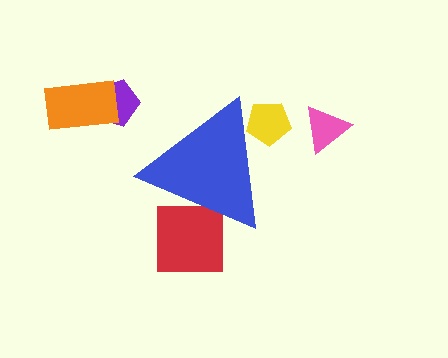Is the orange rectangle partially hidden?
No, the orange rectangle is fully visible.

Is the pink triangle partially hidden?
No, the pink triangle is fully visible.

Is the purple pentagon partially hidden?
No, the purple pentagon is fully visible.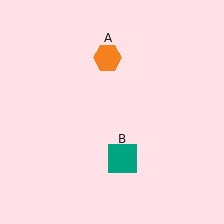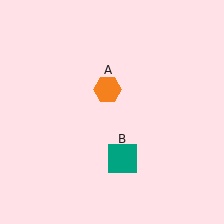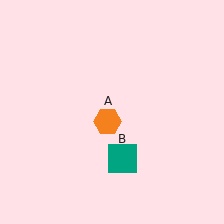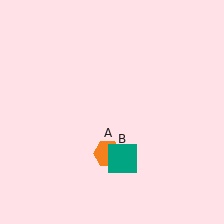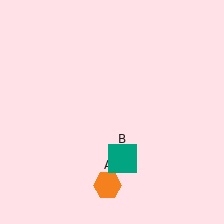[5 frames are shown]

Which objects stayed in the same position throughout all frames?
Teal square (object B) remained stationary.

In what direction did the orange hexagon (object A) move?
The orange hexagon (object A) moved down.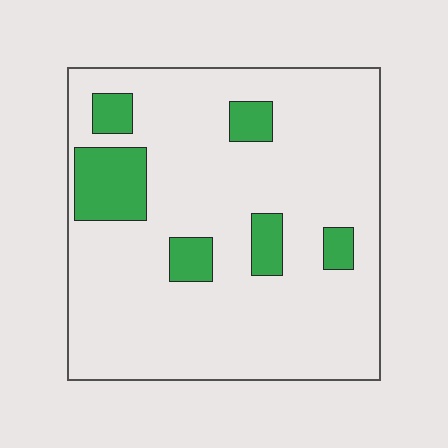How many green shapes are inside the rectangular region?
6.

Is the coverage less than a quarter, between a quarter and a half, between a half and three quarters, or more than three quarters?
Less than a quarter.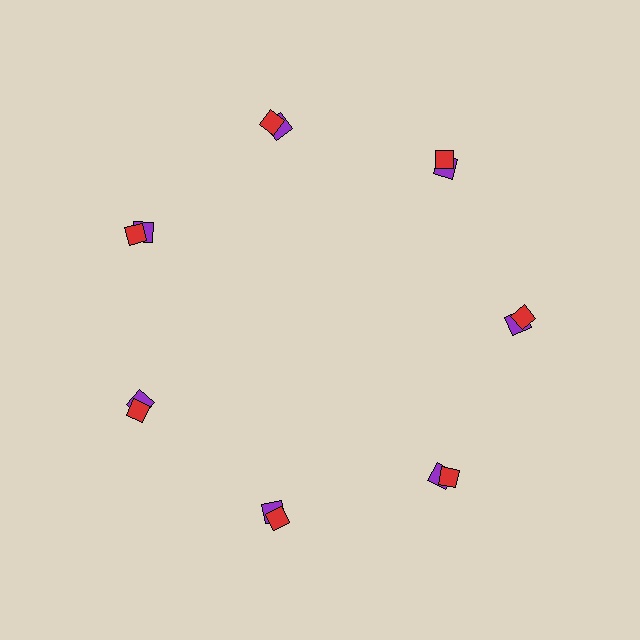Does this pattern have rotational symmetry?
Yes, this pattern has 7-fold rotational symmetry. It looks the same after rotating 51 degrees around the center.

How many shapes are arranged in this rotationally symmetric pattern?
There are 14 shapes, arranged in 7 groups of 2.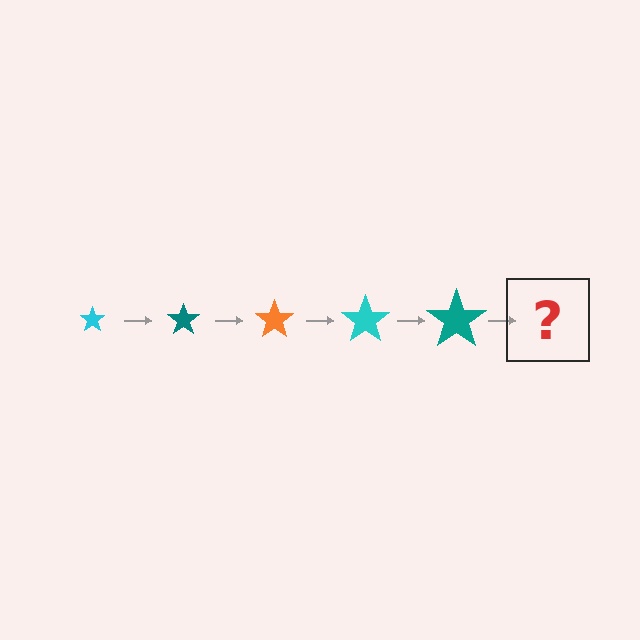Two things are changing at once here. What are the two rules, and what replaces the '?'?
The two rules are that the star grows larger each step and the color cycles through cyan, teal, and orange. The '?' should be an orange star, larger than the previous one.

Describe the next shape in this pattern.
It should be an orange star, larger than the previous one.